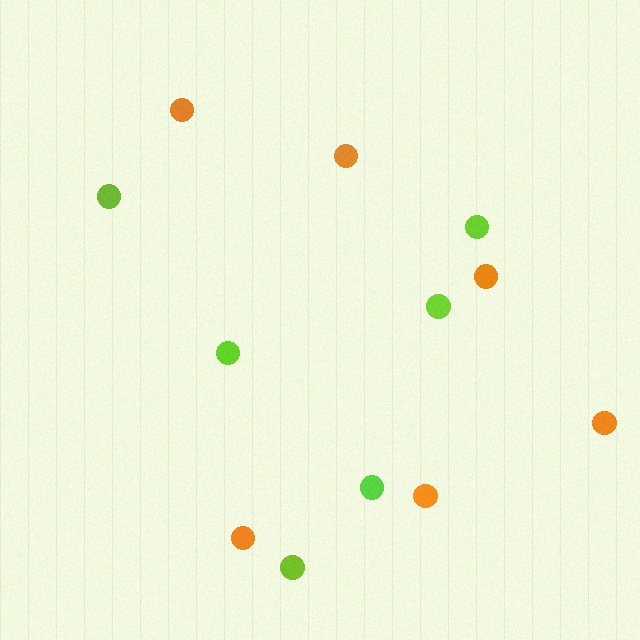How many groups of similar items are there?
There are 2 groups: one group of lime circles (6) and one group of orange circles (6).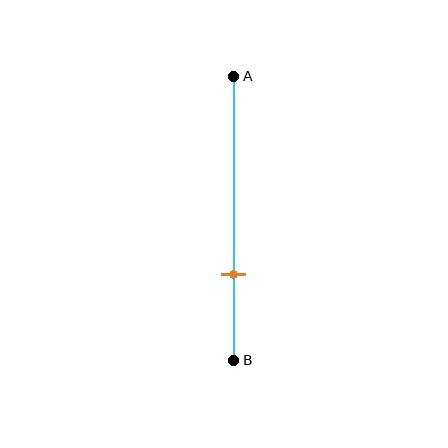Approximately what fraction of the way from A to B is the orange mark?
The orange mark is approximately 70% of the way from A to B.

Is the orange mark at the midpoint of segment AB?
No, the mark is at about 70% from A, not at the 50% midpoint.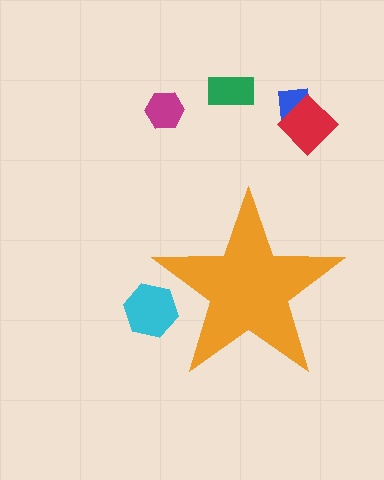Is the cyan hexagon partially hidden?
Yes, the cyan hexagon is partially hidden behind the orange star.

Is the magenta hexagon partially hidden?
No, the magenta hexagon is fully visible.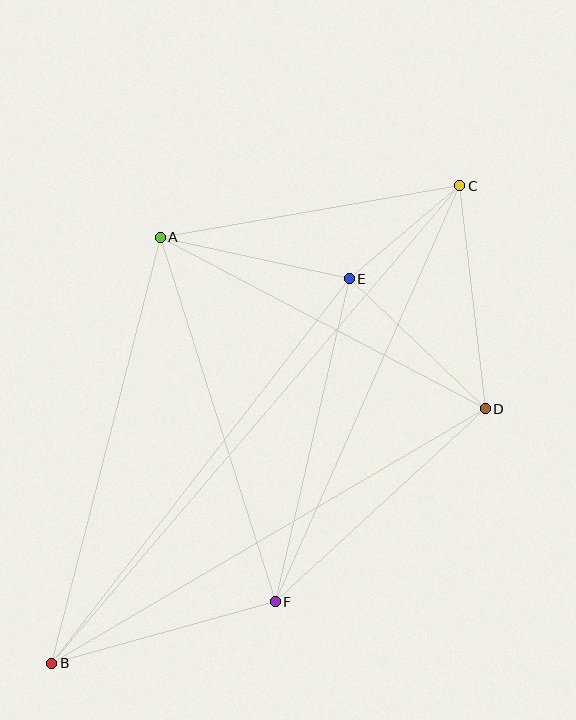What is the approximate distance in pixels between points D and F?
The distance between D and F is approximately 285 pixels.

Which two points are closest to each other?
Points C and E are closest to each other.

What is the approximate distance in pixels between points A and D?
The distance between A and D is approximately 367 pixels.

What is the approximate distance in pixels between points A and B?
The distance between A and B is approximately 440 pixels.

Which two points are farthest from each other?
Points B and C are farthest from each other.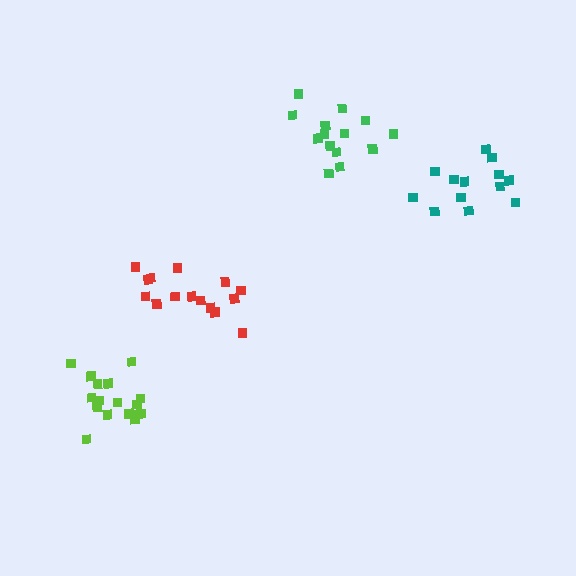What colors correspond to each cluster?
The clusters are colored: green, teal, red, lime.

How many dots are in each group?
Group 1: 14 dots, Group 2: 13 dots, Group 3: 15 dots, Group 4: 18 dots (60 total).